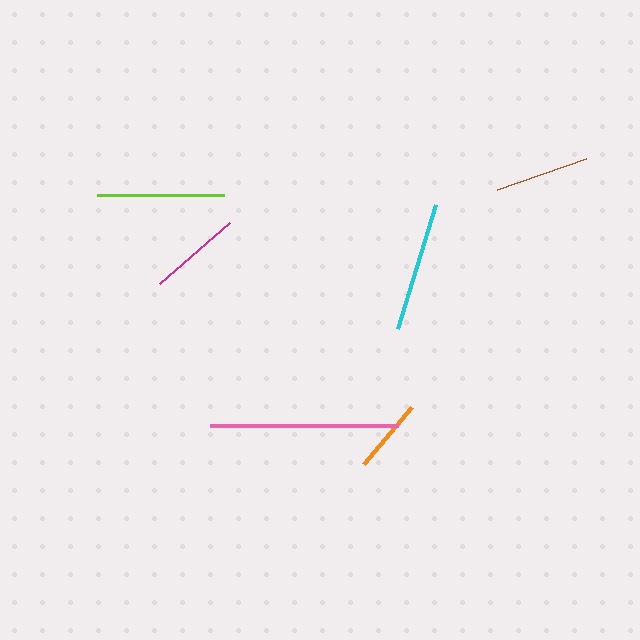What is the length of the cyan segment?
The cyan segment is approximately 130 pixels long.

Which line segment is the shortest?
The orange line is the shortest at approximately 74 pixels.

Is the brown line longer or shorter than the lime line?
The lime line is longer than the brown line.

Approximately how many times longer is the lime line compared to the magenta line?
The lime line is approximately 1.4 times the length of the magenta line.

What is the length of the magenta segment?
The magenta segment is approximately 93 pixels long.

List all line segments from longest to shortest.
From longest to shortest: pink, cyan, lime, brown, magenta, orange.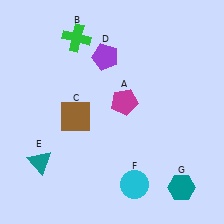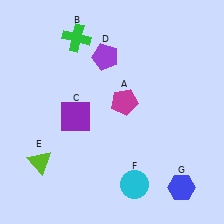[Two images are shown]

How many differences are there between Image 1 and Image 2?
There are 3 differences between the two images.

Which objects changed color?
C changed from brown to purple. E changed from teal to lime. G changed from teal to blue.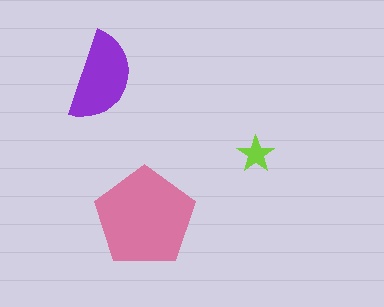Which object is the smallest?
The lime star.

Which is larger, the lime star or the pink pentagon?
The pink pentagon.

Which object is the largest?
The pink pentagon.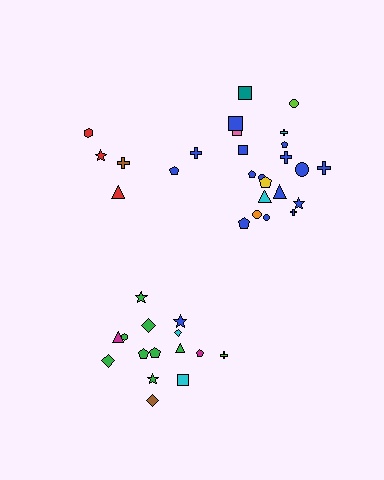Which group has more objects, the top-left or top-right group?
The top-right group.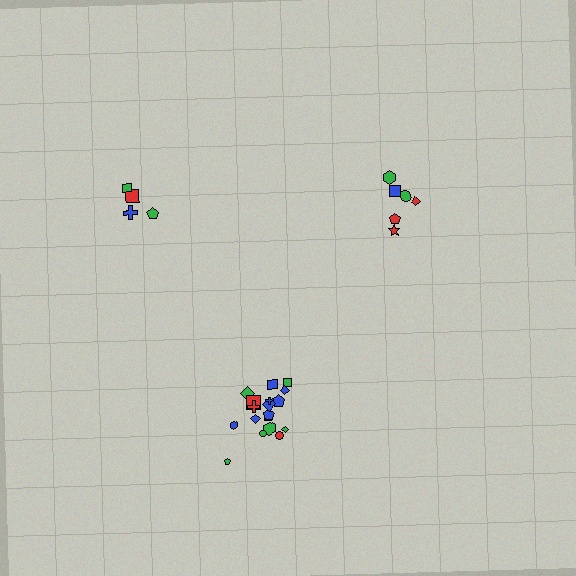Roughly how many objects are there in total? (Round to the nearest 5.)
Roughly 30 objects in total.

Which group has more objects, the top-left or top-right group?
The top-right group.